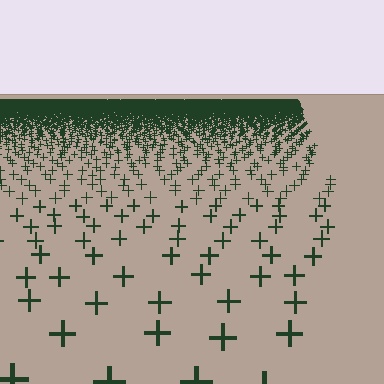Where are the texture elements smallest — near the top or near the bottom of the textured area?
Near the top.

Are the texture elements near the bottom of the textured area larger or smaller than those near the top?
Larger. Near the bottom, elements are closer to the viewer and appear at a bigger on-screen size.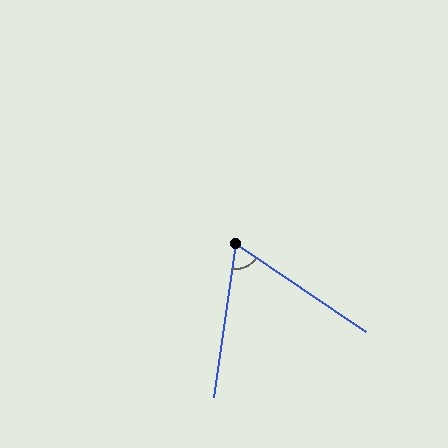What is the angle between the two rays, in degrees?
Approximately 64 degrees.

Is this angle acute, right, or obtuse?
It is acute.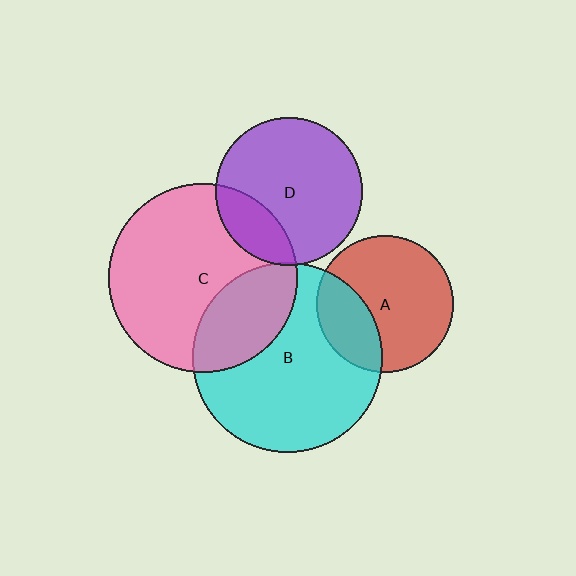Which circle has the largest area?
Circle B (cyan).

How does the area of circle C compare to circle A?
Approximately 1.9 times.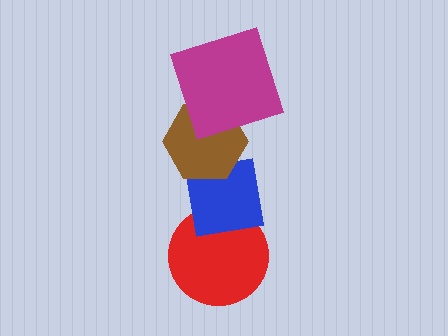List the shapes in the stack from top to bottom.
From top to bottom: the magenta square, the brown hexagon, the blue square, the red circle.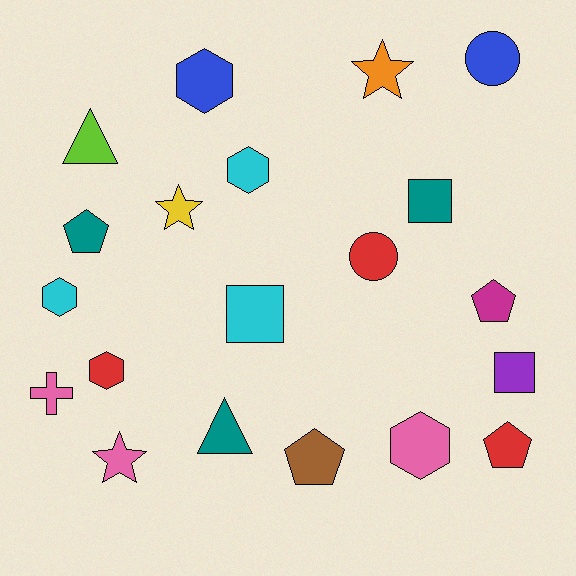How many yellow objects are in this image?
There is 1 yellow object.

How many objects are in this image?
There are 20 objects.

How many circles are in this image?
There are 2 circles.